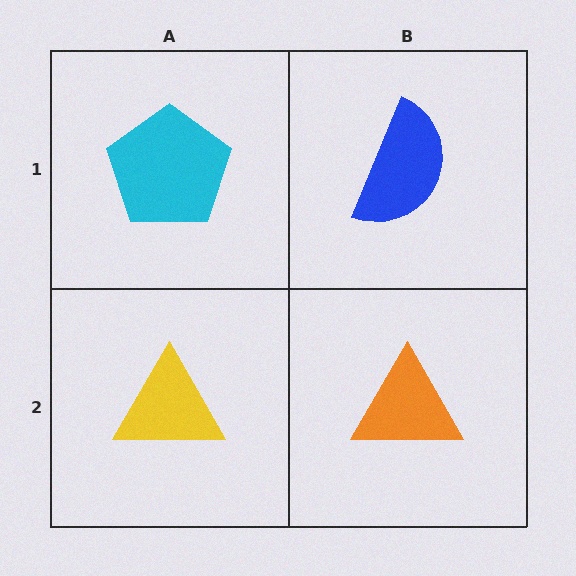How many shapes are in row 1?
2 shapes.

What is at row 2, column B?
An orange triangle.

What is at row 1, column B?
A blue semicircle.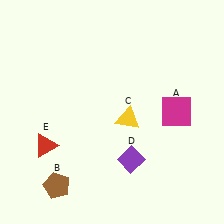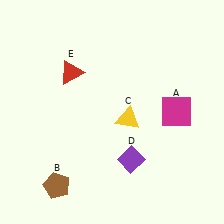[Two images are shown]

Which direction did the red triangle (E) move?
The red triangle (E) moved up.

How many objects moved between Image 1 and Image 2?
1 object moved between the two images.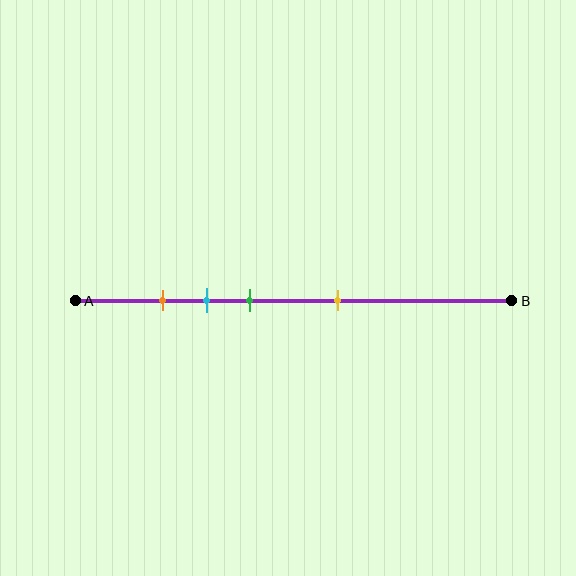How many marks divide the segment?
There are 4 marks dividing the segment.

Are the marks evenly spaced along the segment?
No, the marks are not evenly spaced.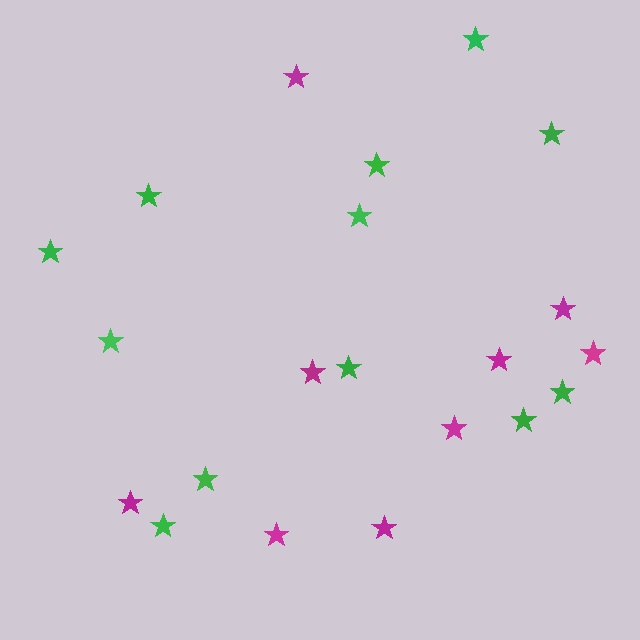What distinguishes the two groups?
There are 2 groups: one group of green stars (12) and one group of magenta stars (9).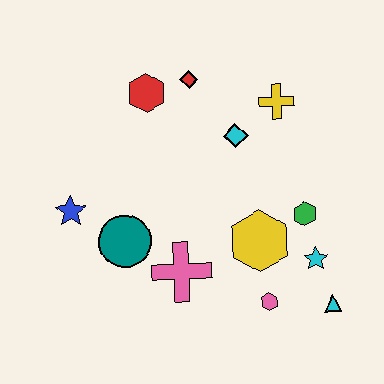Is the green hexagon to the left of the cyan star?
Yes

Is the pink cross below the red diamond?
Yes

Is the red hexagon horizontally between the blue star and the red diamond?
Yes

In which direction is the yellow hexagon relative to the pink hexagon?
The yellow hexagon is above the pink hexagon.